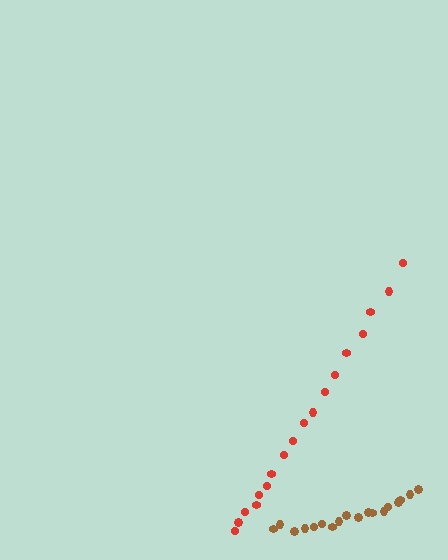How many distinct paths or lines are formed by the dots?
There are 2 distinct paths.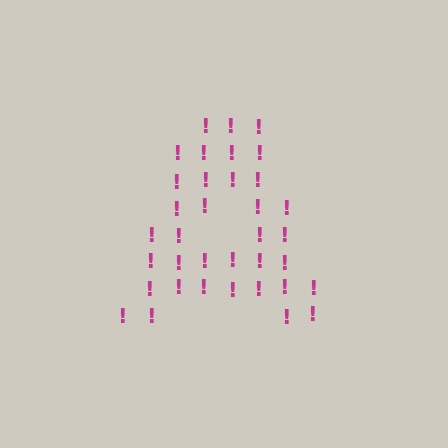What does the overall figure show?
The overall figure shows the letter A.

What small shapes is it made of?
It is made of small exclamation marks.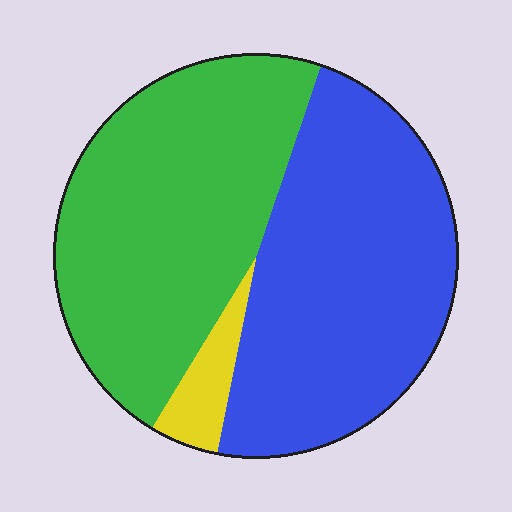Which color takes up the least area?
Yellow, at roughly 5%.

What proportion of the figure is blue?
Blue takes up about one half (1/2) of the figure.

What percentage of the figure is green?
Green takes up between a quarter and a half of the figure.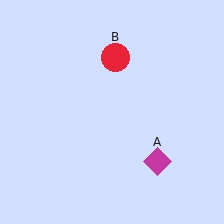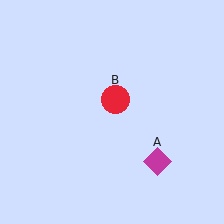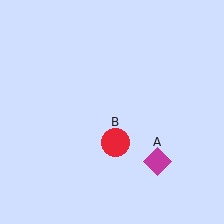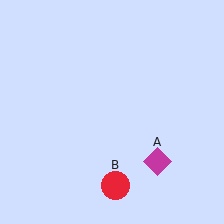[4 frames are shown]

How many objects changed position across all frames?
1 object changed position: red circle (object B).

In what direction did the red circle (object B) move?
The red circle (object B) moved down.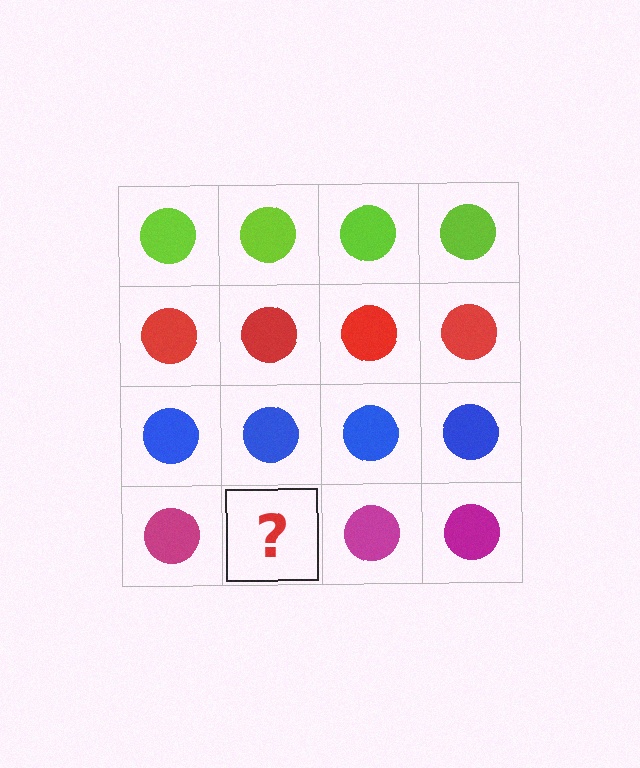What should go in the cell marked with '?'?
The missing cell should contain a magenta circle.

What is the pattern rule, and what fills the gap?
The rule is that each row has a consistent color. The gap should be filled with a magenta circle.